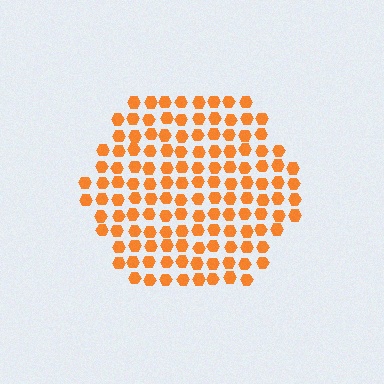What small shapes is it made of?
It is made of small hexagons.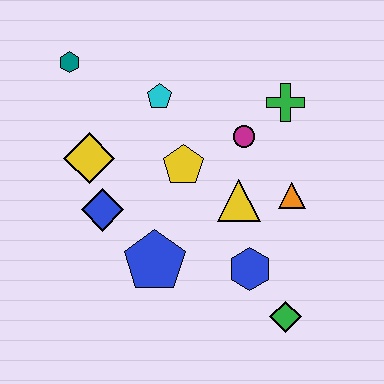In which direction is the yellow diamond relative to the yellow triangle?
The yellow diamond is to the left of the yellow triangle.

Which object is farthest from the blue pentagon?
The teal hexagon is farthest from the blue pentagon.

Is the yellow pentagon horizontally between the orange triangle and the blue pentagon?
Yes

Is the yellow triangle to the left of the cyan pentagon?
No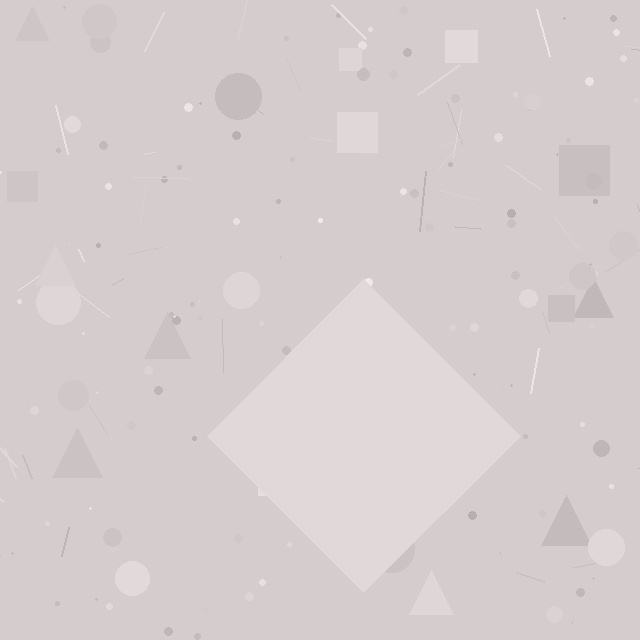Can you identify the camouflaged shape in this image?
The camouflaged shape is a diamond.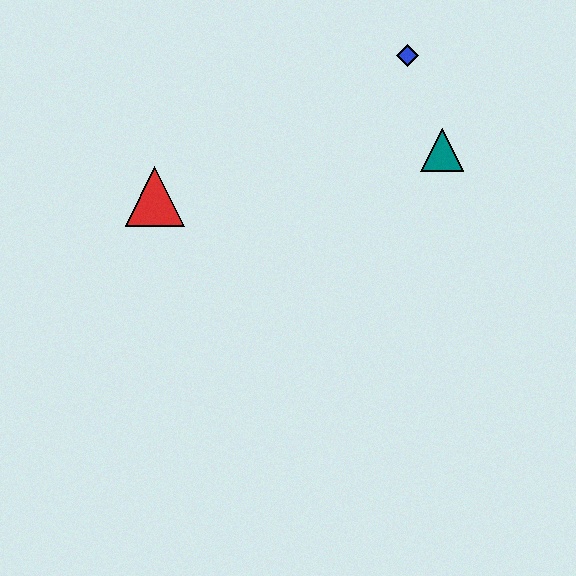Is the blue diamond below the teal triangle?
No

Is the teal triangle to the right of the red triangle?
Yes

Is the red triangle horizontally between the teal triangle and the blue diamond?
No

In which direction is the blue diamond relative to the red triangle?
The blue diamond is to the right of the red triangle.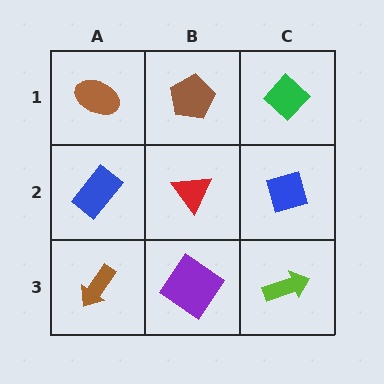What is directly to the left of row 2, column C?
A red triangle.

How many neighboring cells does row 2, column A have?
3.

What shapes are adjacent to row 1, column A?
A blue rectangle (row 2, column A), a brown pentagon (row 1, column B).